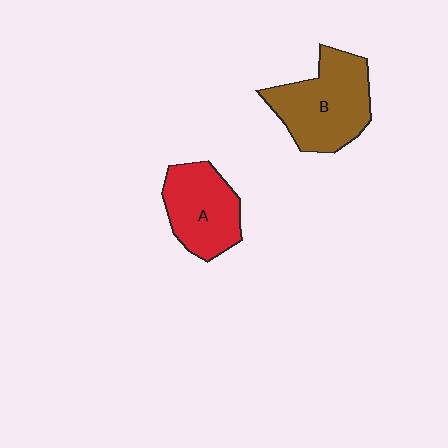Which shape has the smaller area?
Shape A (red).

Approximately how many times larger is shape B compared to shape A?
Approximately 1.3 times.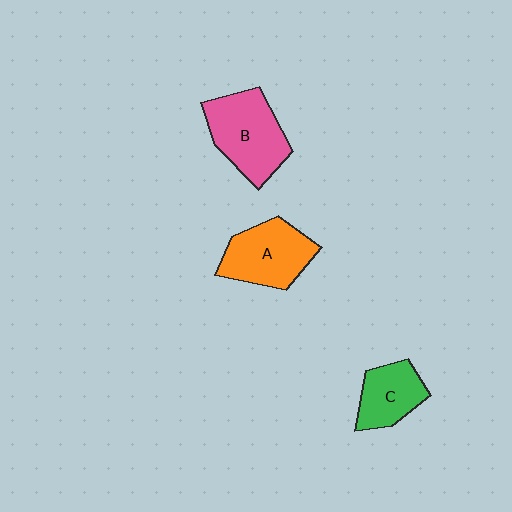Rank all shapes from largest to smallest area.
From largest to smallest: B (pink), A (orange), C (green).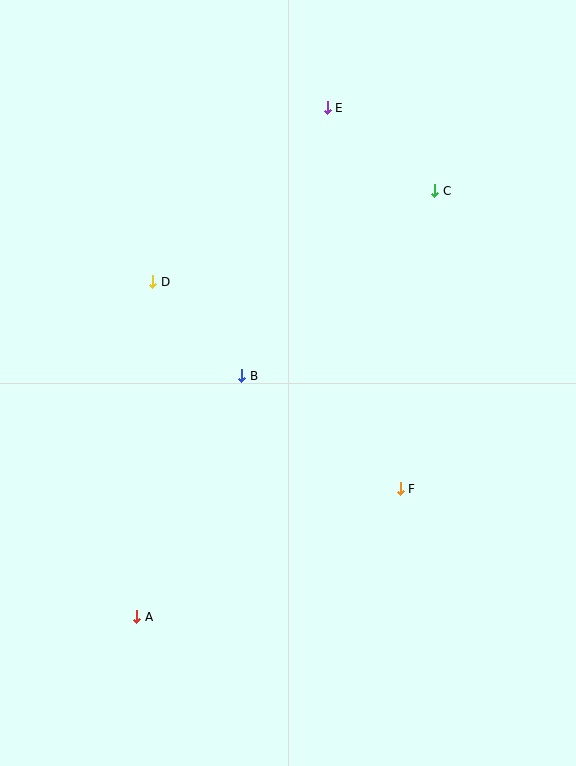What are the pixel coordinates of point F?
Point F is at (400, 489).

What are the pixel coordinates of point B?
Point B is at (242, 376).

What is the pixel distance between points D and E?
The distance between D and E is 246 pixels.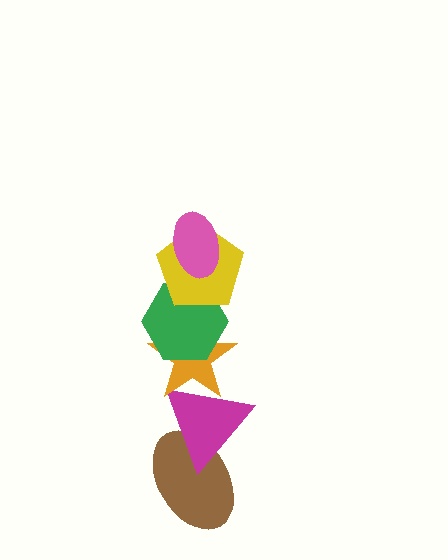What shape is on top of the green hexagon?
The yellow pentagon is on top of the green hexagon.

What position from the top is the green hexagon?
The green hexagon is 3rd from the top.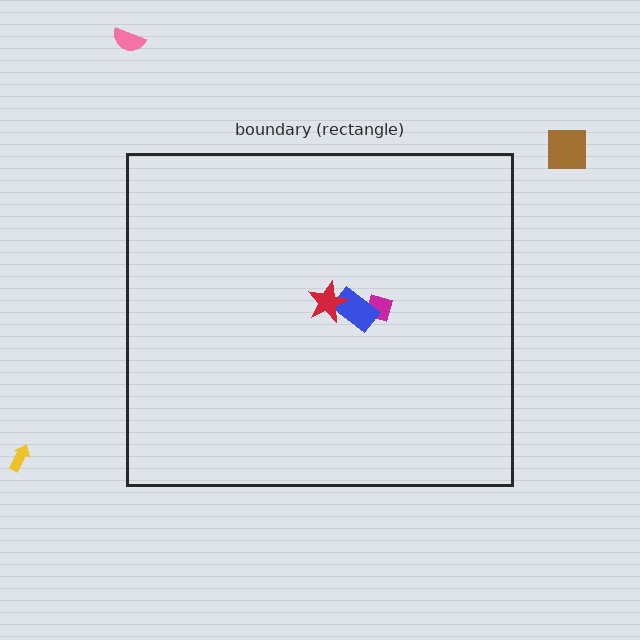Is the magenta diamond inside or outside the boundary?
Inside.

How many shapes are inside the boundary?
3 inside, 3 outside.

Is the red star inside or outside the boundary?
Inside.